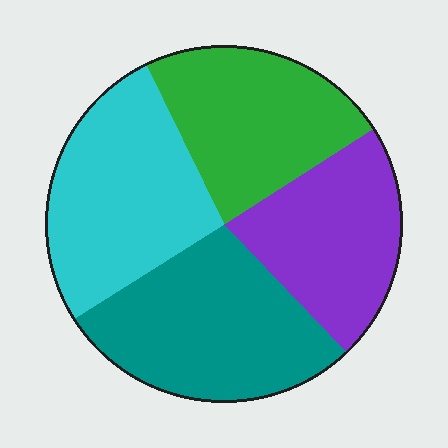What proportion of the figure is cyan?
Cyan takes up between a quarter and a half of the figure.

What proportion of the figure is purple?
Purple takes up about one fifth (1/5) of the figure.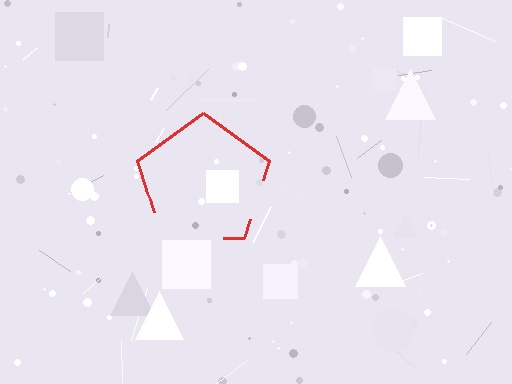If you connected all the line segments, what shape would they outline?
They would outline a pentagon.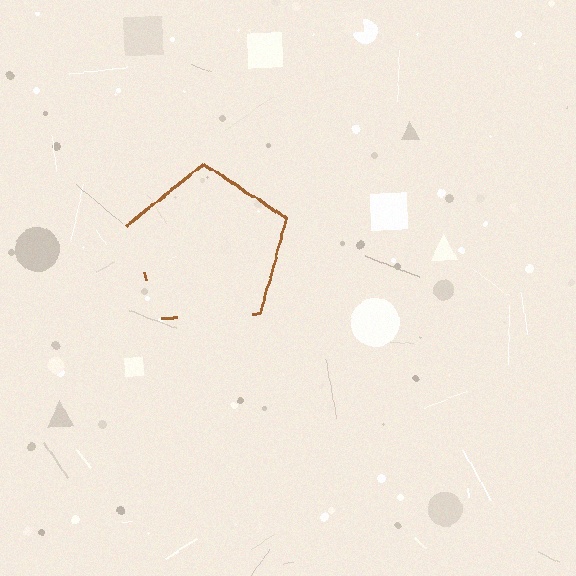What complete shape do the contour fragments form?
The contour fragments form a pentagon.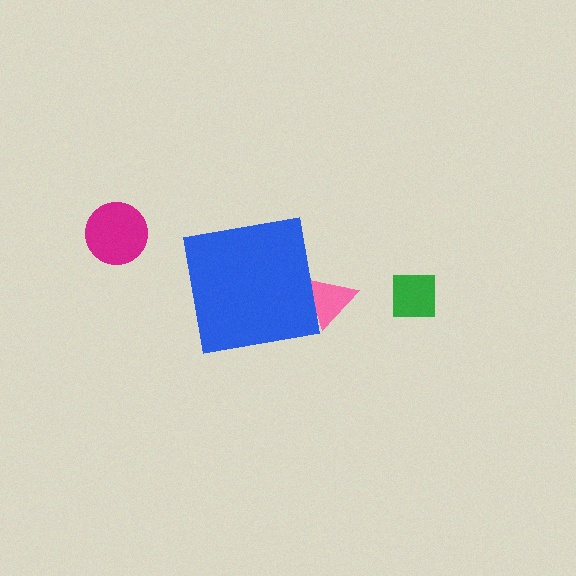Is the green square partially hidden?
No, the green square is fully visible.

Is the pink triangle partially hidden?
Yes, the pink triangle is partially hidden behind the blue square.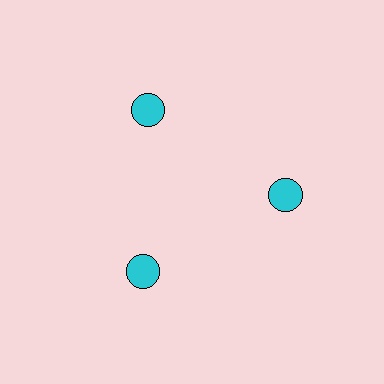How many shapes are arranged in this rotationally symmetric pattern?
There are 3 shapes, arranged in 3 groups of 1.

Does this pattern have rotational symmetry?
Yes, this pattern has 3-fold rotational symmetry. It looks the same after rotating 120 degrees around the center.